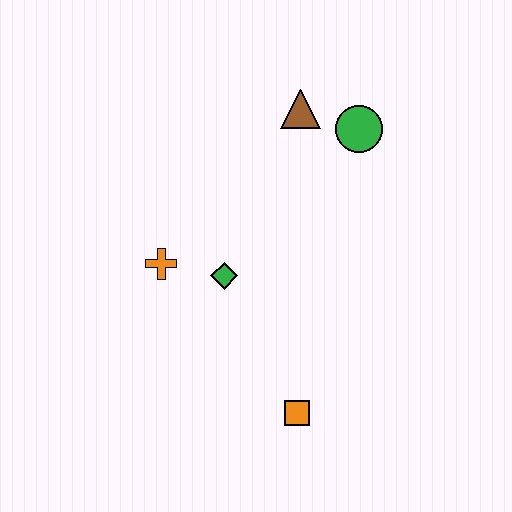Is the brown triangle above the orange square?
Yes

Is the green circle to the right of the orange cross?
Yes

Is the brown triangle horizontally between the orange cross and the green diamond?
No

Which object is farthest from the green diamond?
The green circle is farthest from the green diamond.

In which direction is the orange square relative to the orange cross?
The orange square is below the orange cross.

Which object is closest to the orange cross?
The green diamond is closest to the orange cross.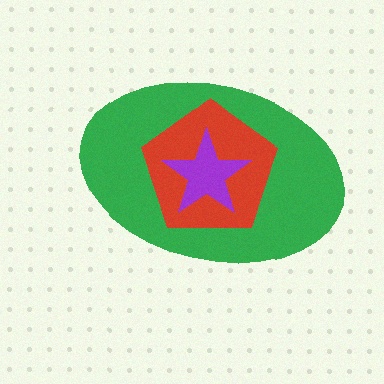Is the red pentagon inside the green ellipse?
Yes.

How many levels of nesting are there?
3.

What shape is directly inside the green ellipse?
The red pentagon.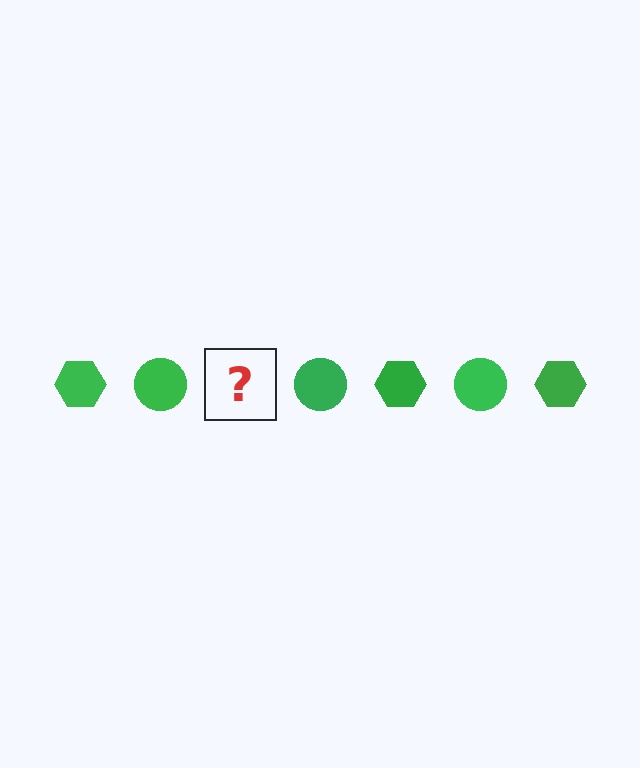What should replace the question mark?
The question mark should be replaced with a green hexagon.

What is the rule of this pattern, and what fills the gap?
The rule is that the pattern cycles through hexagon, circle shapes in green. The gap should be filled with a green hexagon.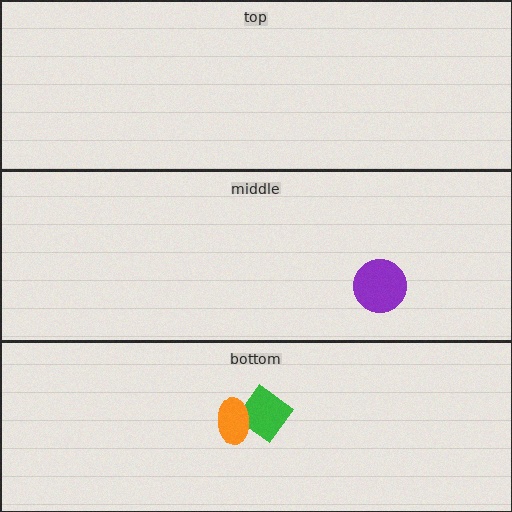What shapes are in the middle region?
The purple circle.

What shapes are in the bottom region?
The green diamond, the orange ellipse.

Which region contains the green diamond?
The bottom region.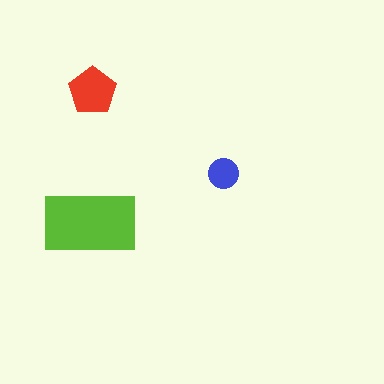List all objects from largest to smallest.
The lime rectangle, the red pentagon, the blue circle.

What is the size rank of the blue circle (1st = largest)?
3rd.